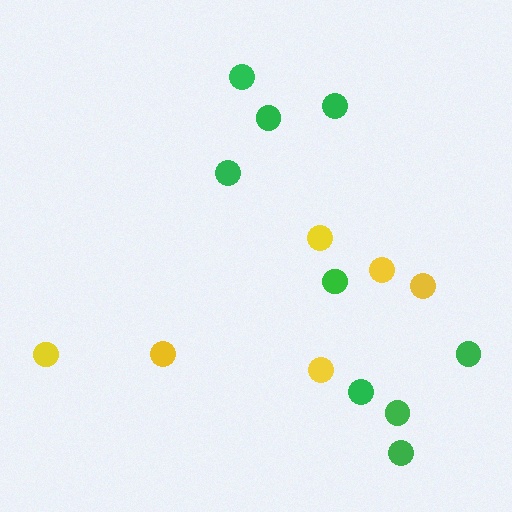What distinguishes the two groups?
There are 2 groups: one group of yellow circles (6) and one group of green circles (9).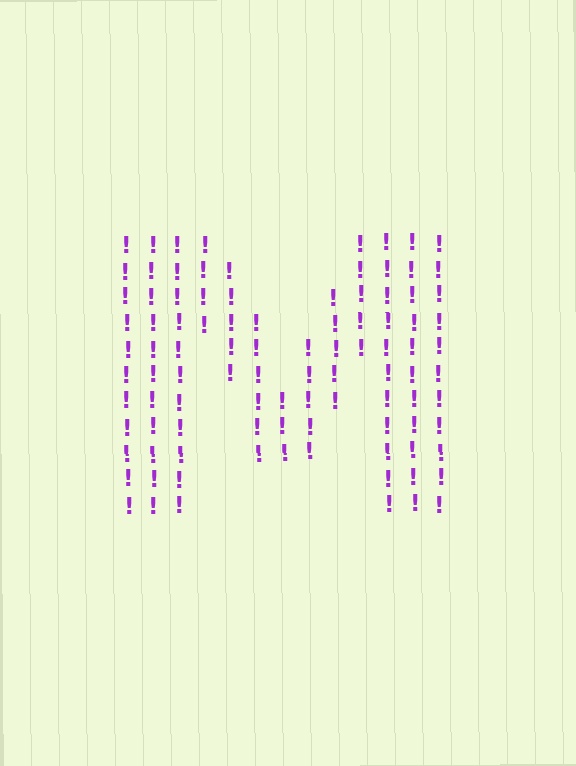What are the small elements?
The small elements are exclamation marks.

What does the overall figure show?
The overall figure shows the letter M.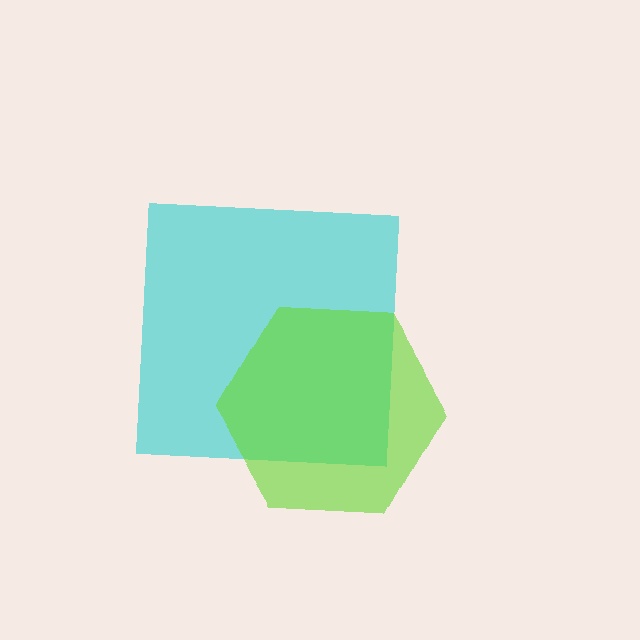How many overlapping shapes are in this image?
There are 2 overlapping shapes in the image.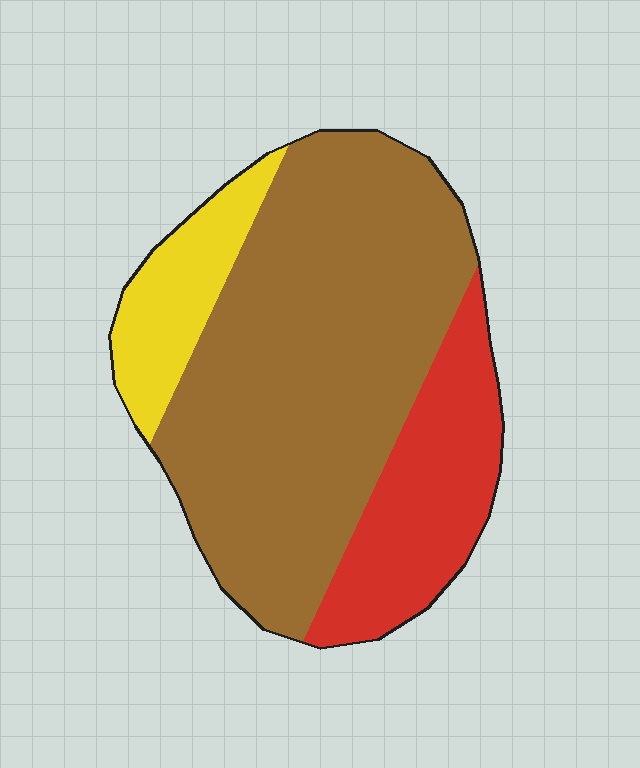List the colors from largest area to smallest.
From largest to smallest: brown, red, yellow.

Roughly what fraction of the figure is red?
Red takes up less than a quarter of the figure.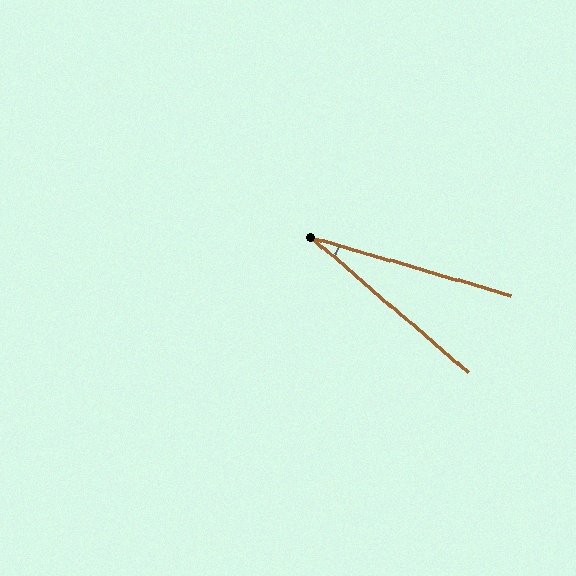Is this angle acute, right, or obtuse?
It is acute.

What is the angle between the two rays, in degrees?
Approximately 25 degrees.